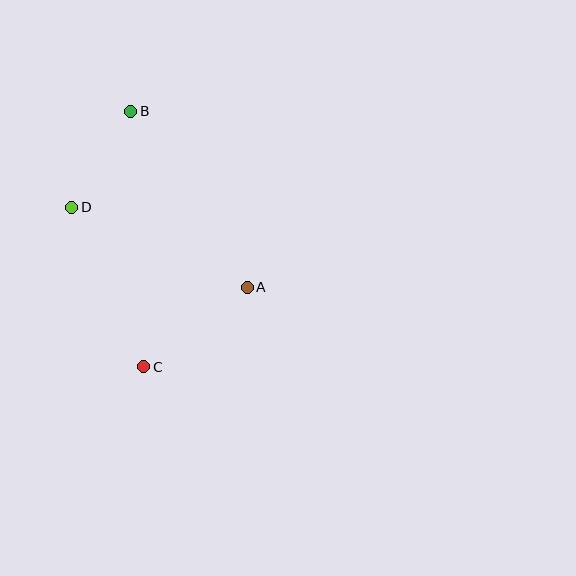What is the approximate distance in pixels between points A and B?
The distance between A and B is approximately 211 pixels.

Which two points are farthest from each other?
Points B and C are farthest from each other.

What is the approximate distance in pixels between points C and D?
The distance between C and D is approximately 175 pixels.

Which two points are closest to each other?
Points B and D are closest to each other.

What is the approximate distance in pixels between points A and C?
The distance between A and C is approximately 130 pixels.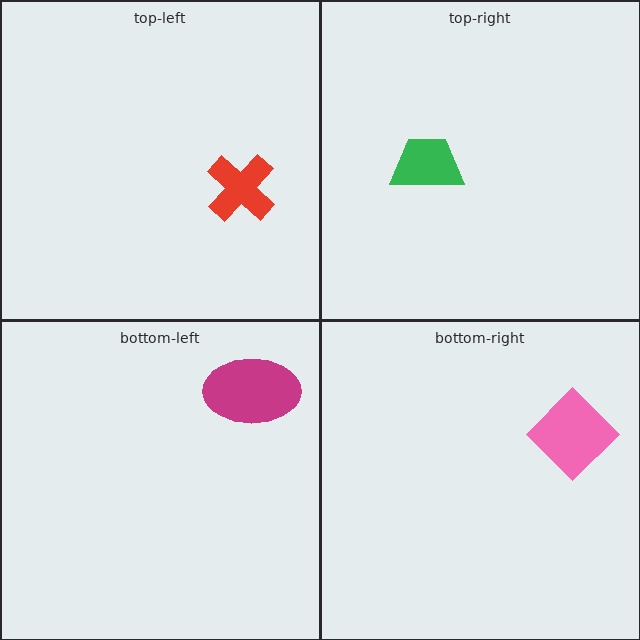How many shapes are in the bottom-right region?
1.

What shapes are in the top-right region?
The green trapezoid.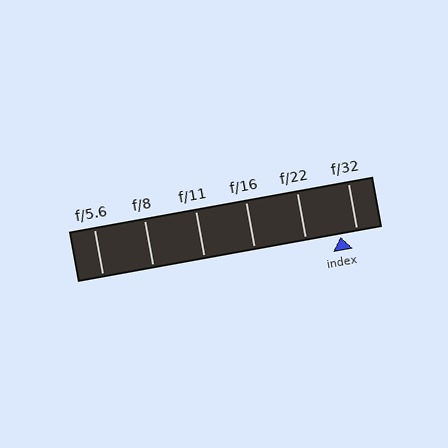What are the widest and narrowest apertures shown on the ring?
The widest aperture shown is f/5.6 and the narrowest is f/32.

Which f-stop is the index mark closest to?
The index mark is closest to f/32.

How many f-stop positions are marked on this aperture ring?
There are 6 f-stop positions marked.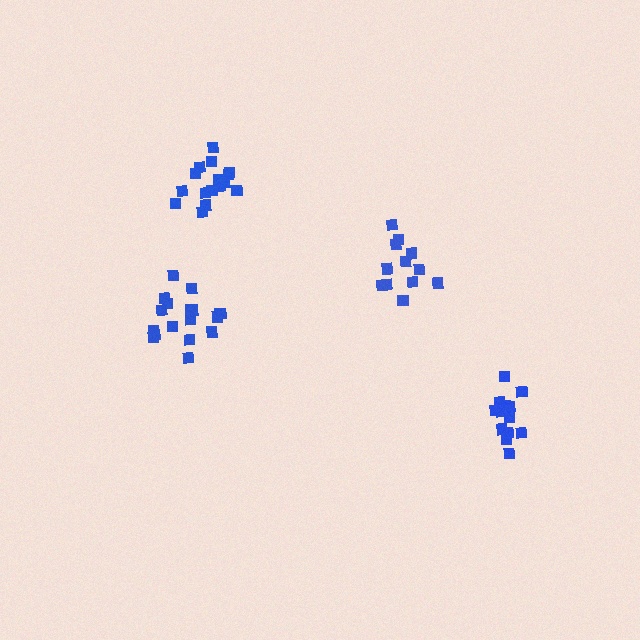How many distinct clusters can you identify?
There are 4 distinct clusters.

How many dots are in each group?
Group 1: 12 dots, Group 2: 17 dots, Group 3: 14 dots, Group 4: 16 dots (59 total).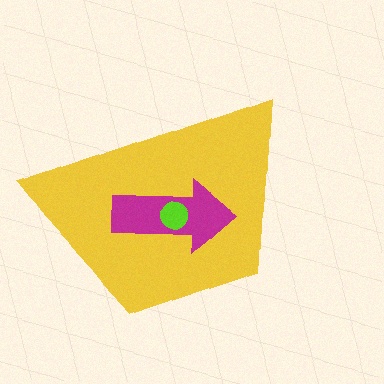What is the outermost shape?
The yellow trapezoid.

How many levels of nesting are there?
3.